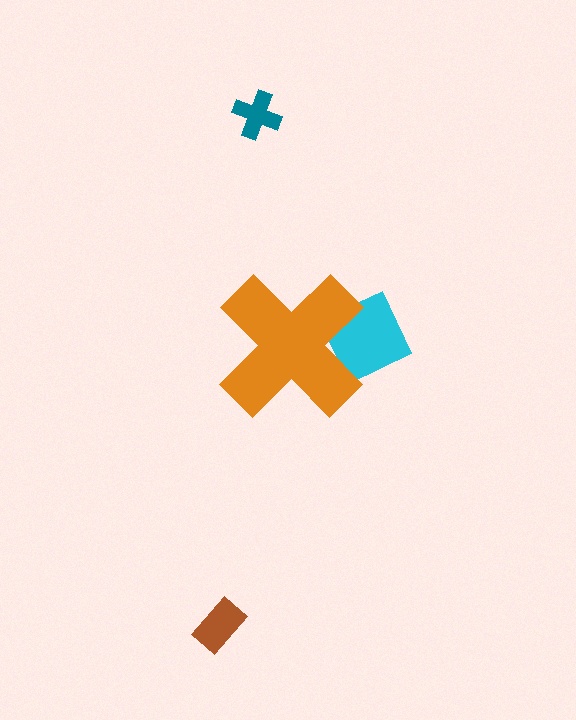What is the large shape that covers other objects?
An orange cross.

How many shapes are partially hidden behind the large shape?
1 shape is partially hidden.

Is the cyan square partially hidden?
Yes, the cyan square is partially hidden behind the orange cross.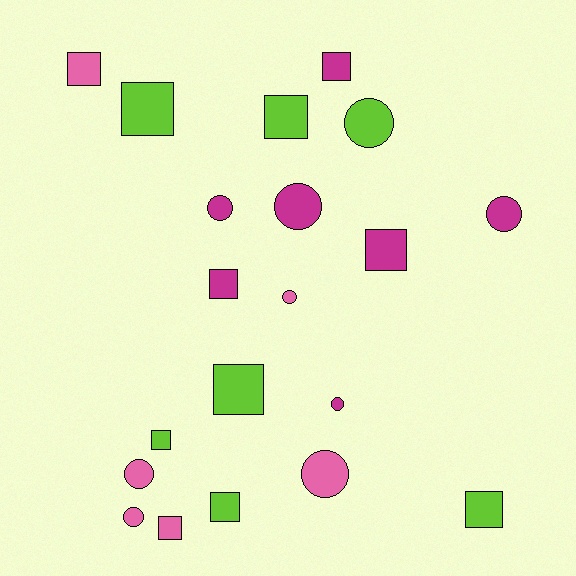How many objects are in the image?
There are 20 objects.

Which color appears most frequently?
Lime, with 7 objects.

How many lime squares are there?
There are 6 lime squares.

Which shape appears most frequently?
Square, with 11 objects.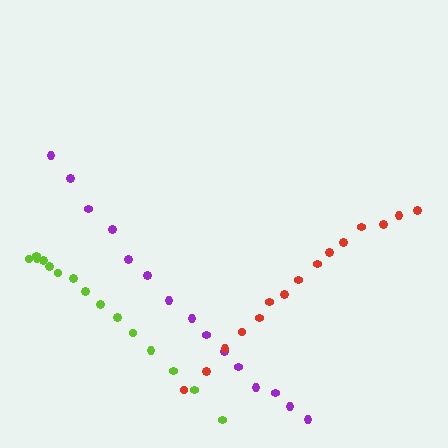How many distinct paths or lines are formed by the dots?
There are 3 distinct paths.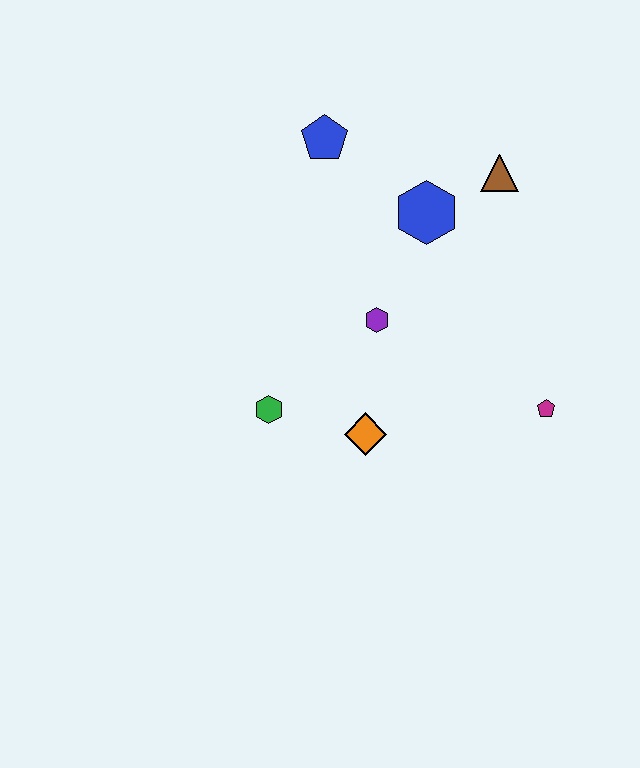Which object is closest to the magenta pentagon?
The orange diamond is closest to the magenta pentagon.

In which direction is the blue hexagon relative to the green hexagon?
The blue hexagon is above the green hexagon.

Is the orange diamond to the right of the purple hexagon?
No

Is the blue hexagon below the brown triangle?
Yes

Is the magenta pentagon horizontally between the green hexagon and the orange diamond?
No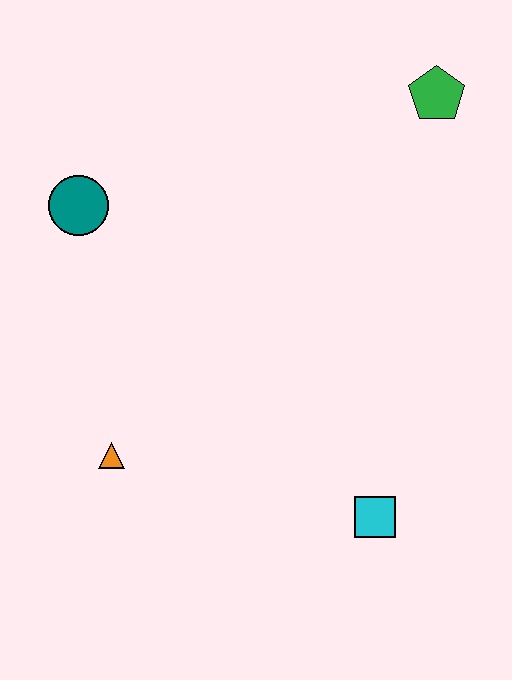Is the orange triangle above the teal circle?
No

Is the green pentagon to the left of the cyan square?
No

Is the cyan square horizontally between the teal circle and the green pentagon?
Yes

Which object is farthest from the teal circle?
The cyan square is farthest from the teal circle.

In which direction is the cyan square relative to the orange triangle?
The cyan square is to the right of the orange triangle.